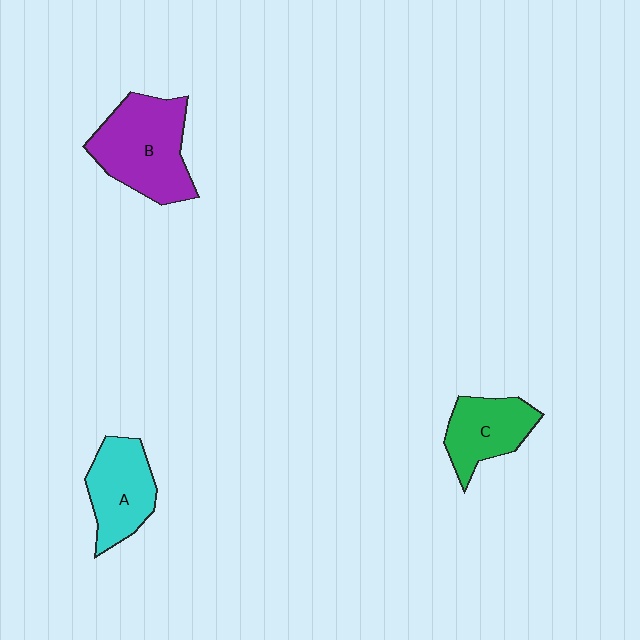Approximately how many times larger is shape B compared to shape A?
Approximately 1.4 times.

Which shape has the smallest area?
Shape C (green).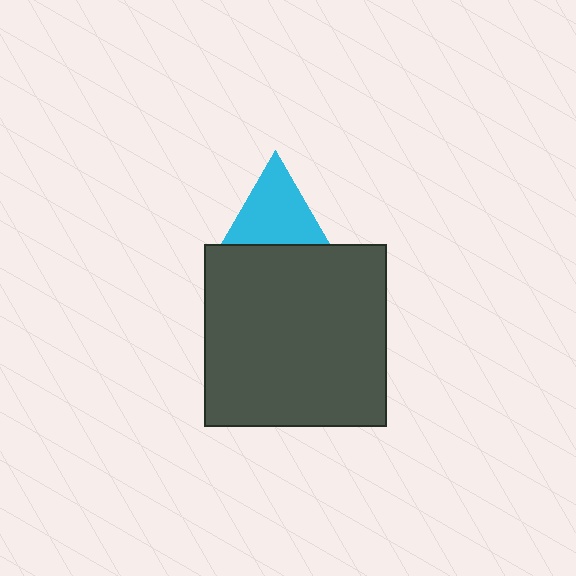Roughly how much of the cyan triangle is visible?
About half of it is visible (roughly 63%).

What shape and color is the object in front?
The object in front is a dark gray square.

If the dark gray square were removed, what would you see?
You would see the complete cyan triangle.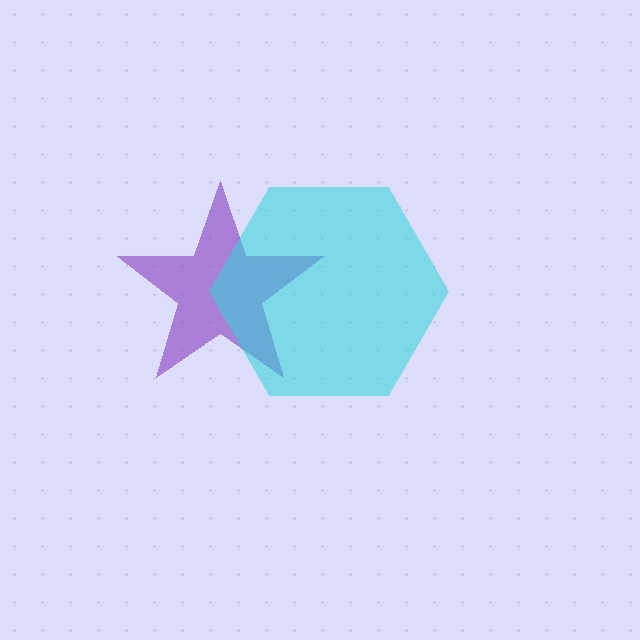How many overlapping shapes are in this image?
There are 2 overlapping shapes in the image.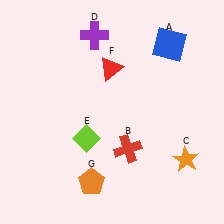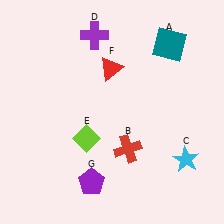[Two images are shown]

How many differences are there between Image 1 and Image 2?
There are 3 differences between the two images.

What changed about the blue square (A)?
In Image 1, A is blue. In Image 2, it changed to teal.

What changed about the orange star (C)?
In Image 1, C is orange. In Image 2, it changed to cyan.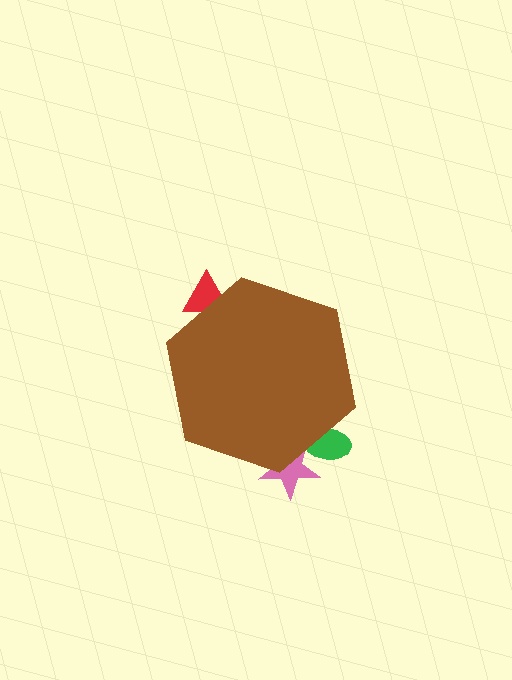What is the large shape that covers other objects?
A brown hexagon.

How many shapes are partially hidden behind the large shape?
3 shapes are partially hidden.